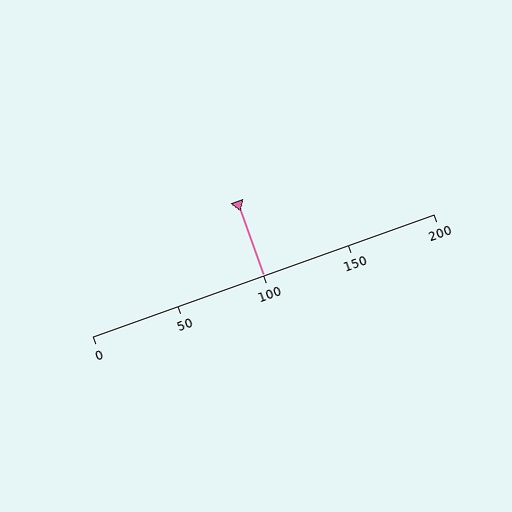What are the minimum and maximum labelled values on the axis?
The axis runs from 0 to 200.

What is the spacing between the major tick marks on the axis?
The major ticks are spaced 50 apart.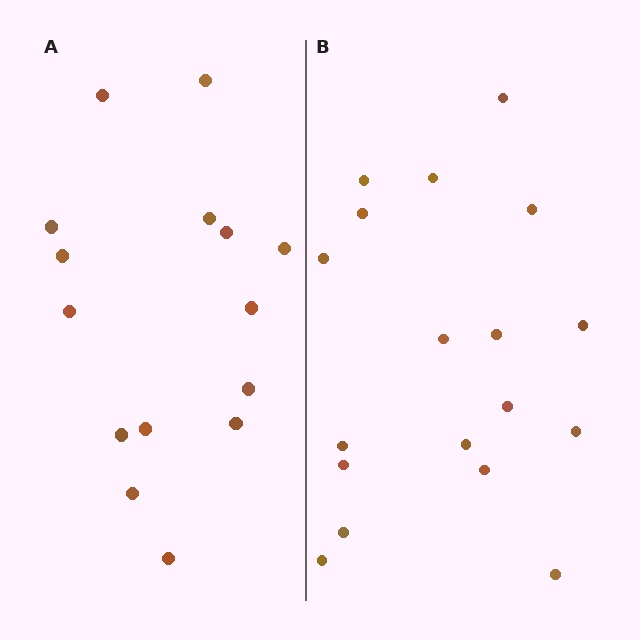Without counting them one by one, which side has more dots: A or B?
Region B (the right region) has more dots.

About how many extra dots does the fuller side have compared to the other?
Region B has just a few more — roughly 2 or 3 more dots than region A.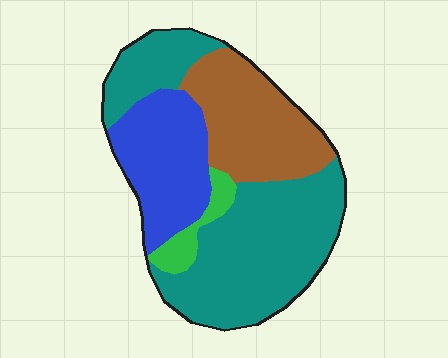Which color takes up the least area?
Green, at roughly 5%.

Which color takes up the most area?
Teal, at roughly 50%.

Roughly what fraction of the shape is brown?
Brown takes up about one quarter (1/4) of the shape.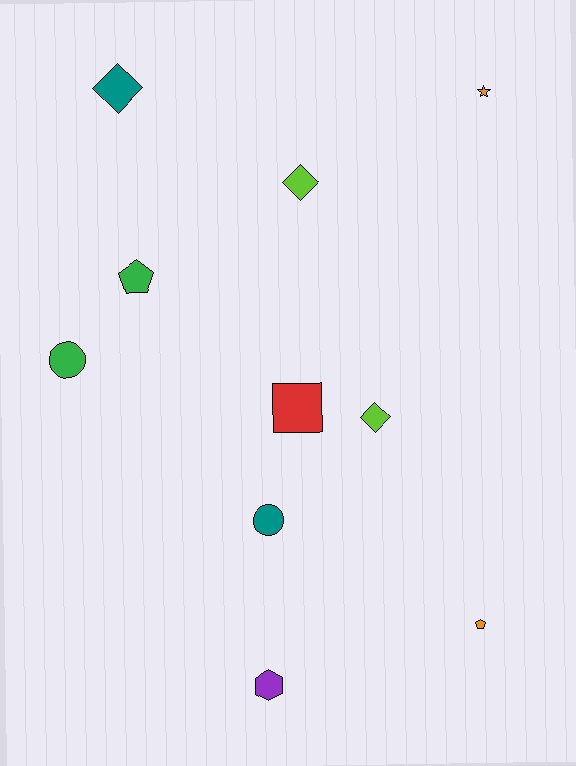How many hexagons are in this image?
There is 1 hexagon.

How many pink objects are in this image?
There are no pink objects.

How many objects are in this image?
There are 10 objects.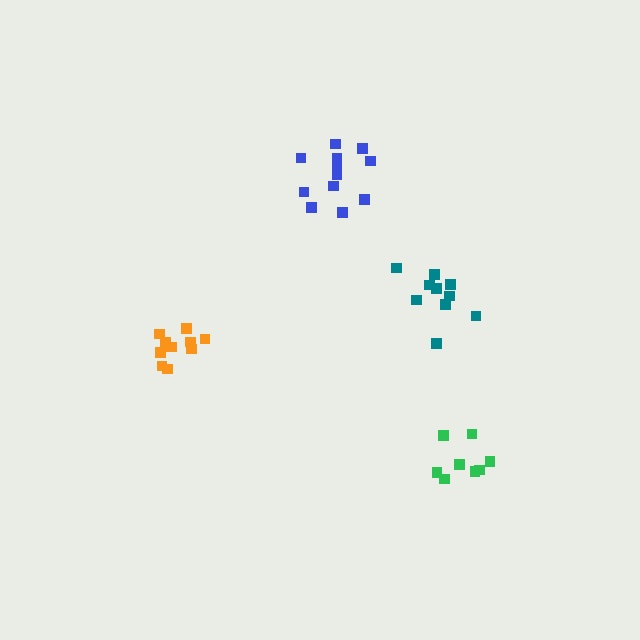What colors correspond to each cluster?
The clusters are colored: orange, teal, green, blue.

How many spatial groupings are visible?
There are 4 spatial groupings.